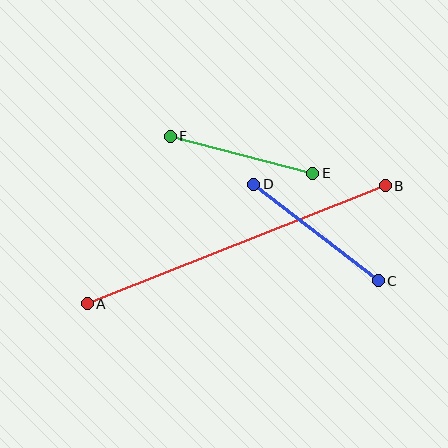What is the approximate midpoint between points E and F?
The midpoint is at approximately (241, 155) pixels.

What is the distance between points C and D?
The distance is approximately 158 pixels.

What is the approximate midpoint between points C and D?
The midpoint is at approximately (316, 232) pixels.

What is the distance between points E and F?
The distance is approximately 148 pixels.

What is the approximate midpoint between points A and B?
The midpoint is at approximately (236, 245) pixels.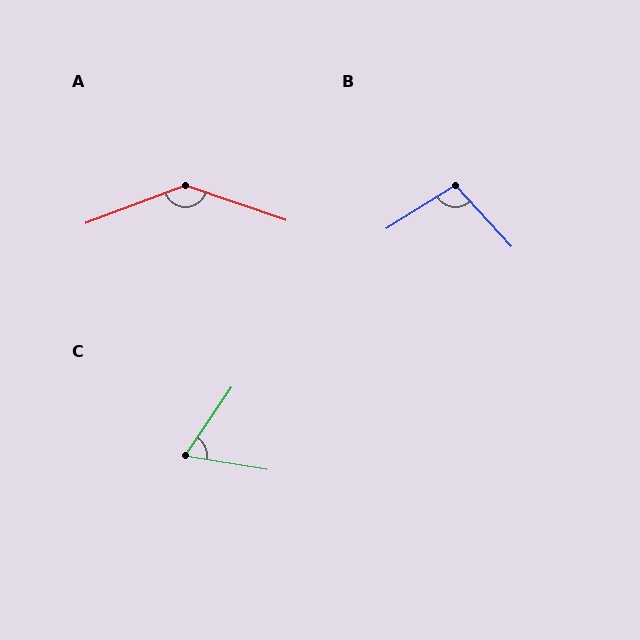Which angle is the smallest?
C, at approximately 66 degrees.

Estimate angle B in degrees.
Approximately 101 degrees.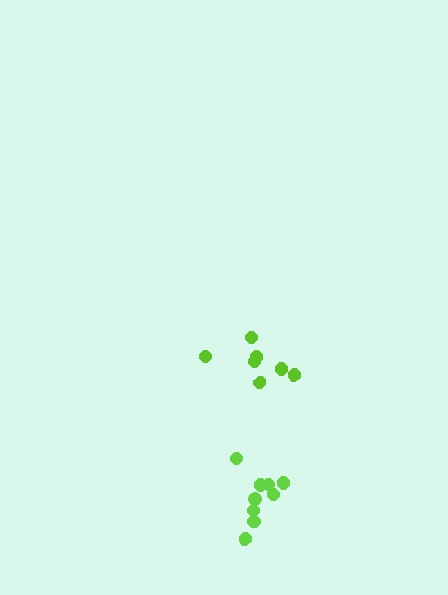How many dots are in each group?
Group 1: 9 dots, Group 2: 7 dots (16 total).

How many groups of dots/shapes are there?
There are 2 groups.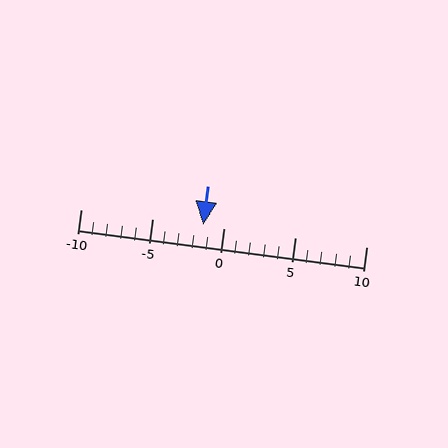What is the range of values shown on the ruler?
The ruler shows values from -10 to 10.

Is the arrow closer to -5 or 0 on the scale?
The arrow is closer to 0.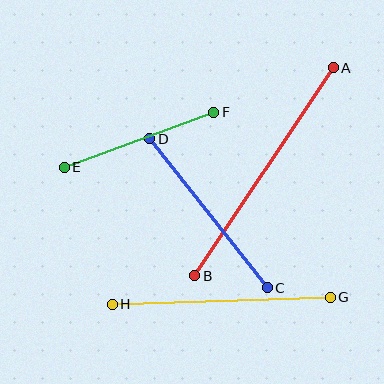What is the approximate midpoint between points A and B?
The midpoint is at approximately (264, 172) pixels.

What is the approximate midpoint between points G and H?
The midpoint is at approximately (221, 301) pixels.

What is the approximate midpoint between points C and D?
The midpoint is at approximately (209, 213) pixels.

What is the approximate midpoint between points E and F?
The midpoint is at approximately (139, 140) pixels.